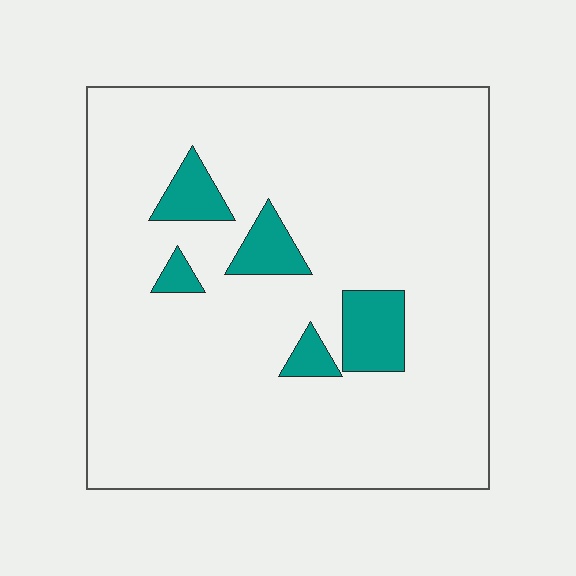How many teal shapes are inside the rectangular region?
5.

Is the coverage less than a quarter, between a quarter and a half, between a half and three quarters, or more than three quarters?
Less than a quarter.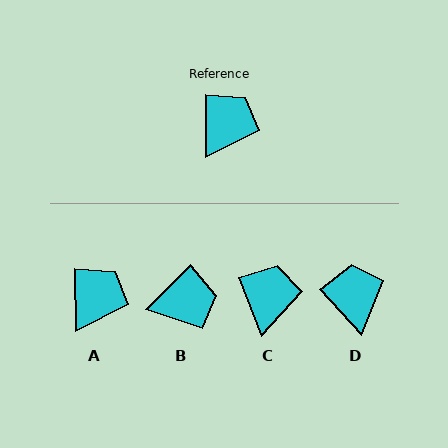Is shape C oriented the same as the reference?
No, it is off by about 21 degrees.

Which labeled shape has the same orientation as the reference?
A.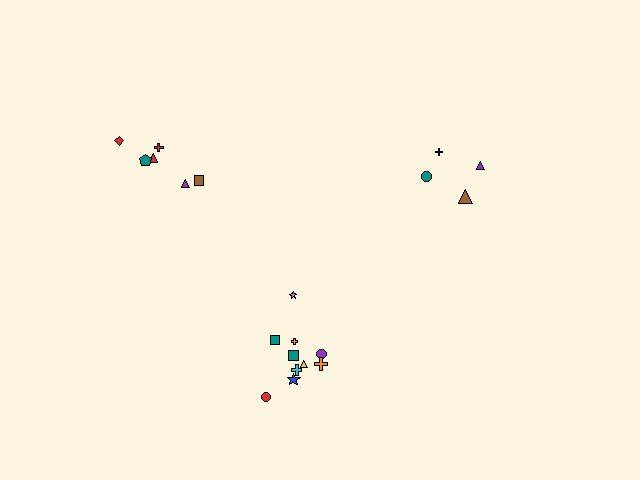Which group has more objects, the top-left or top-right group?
The top-left group.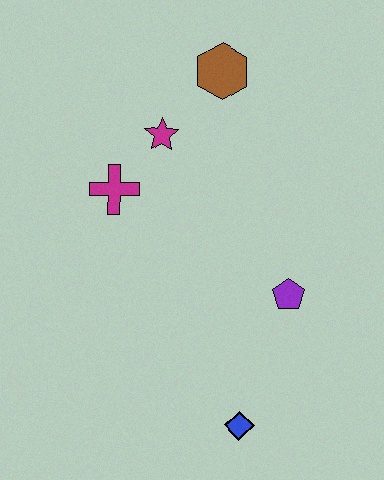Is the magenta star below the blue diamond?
No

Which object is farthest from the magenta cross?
The blue diamond is farthest from the magenta cross.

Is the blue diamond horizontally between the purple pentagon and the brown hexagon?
Yes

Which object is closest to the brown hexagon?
The magenta star is closest to the brown hexagon.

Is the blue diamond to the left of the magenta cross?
No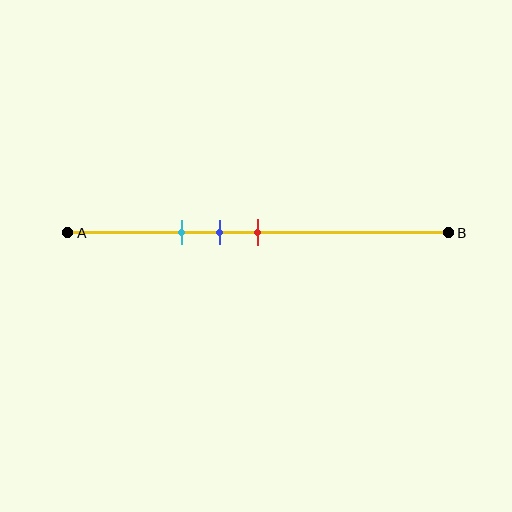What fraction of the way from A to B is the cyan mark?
The cyan mark is approximately 30% (0.3) of the way from A to B.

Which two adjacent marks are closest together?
The blue and red marks are the closest adjacent pair.